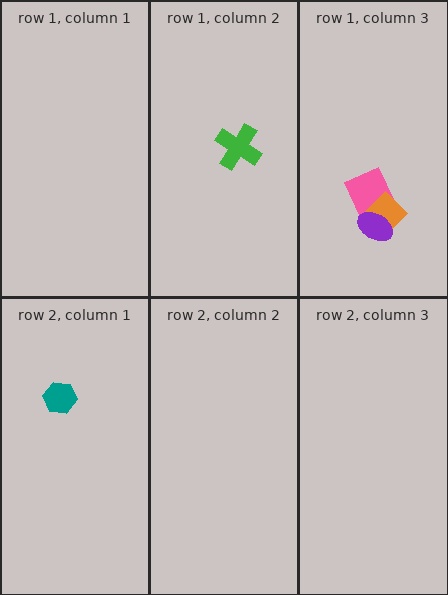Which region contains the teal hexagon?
The row 2, column 1 region.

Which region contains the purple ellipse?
The row 1, column 3 region.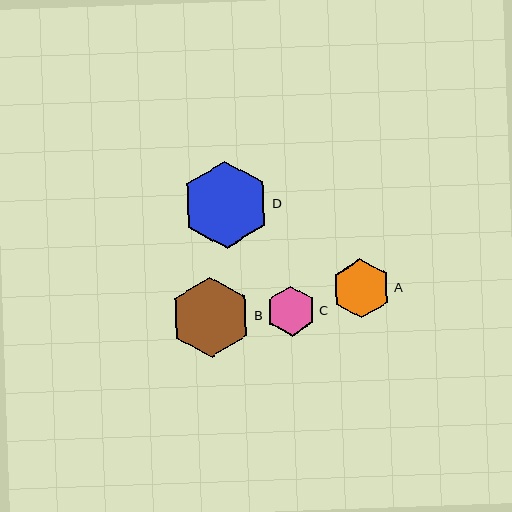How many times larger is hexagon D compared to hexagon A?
Hexagon D is approximately 1.5 times the size of hexagon A.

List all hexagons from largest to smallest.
From largest to smallest: D, B, A, C.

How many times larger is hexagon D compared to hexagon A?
Hexagon D is approximately 1.5 times the size of hexagon A.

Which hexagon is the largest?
Hexagon D is the largest with a size of approximately 88 pixels.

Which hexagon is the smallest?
Hexagon C is the smallest with a size of approximately 50 pixels.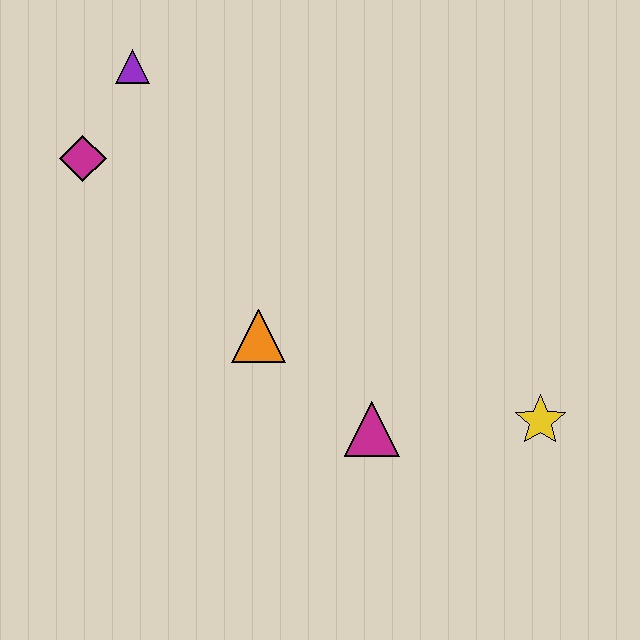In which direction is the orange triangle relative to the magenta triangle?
The orange triangle is to the left of the magenta triangle.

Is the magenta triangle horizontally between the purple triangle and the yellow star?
Yes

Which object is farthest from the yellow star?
The purple triangle is farthest from the yellow star.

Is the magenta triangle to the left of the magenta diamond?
No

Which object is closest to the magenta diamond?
The purple triangle is closest to the magenta diamond.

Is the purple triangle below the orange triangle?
No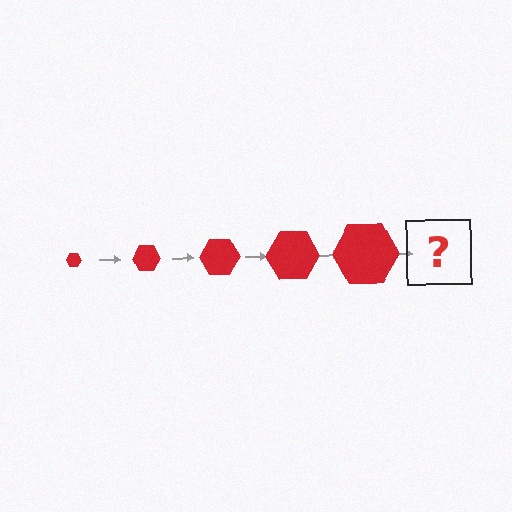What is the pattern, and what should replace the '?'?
The pattern is that the hexagon gets progressively larger each step. The '?' should be a red hexagon, larger than the previous one.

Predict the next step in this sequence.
The next step is a red hexagon, larger than the previous one.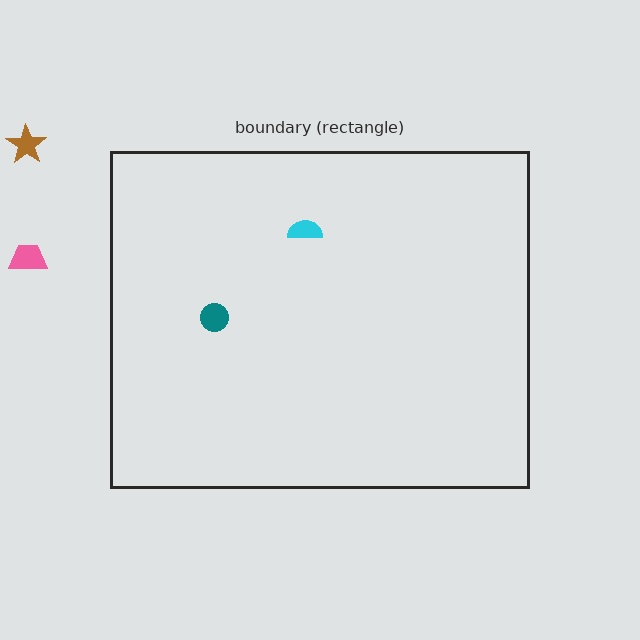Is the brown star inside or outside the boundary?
Outside.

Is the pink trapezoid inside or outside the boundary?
Outside.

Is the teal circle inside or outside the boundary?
Inside.